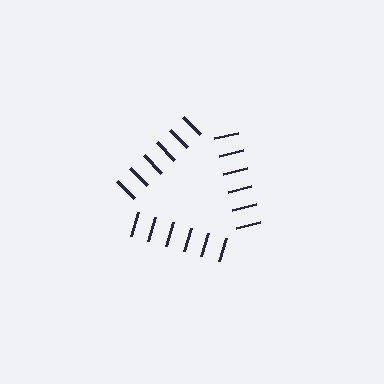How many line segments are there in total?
18 — 6 along each of the 3 edges.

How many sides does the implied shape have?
3 sides — the line-ends trace a triangle.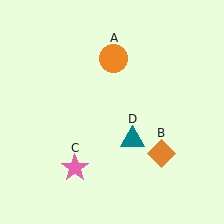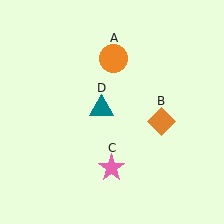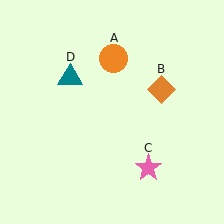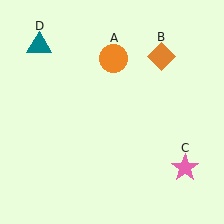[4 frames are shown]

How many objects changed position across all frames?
3 objects changed position: orange diamond (object B), pink star (object C), teal triangle (object D).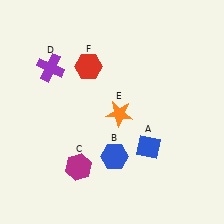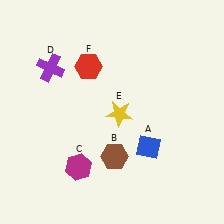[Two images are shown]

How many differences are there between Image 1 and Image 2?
There are 2 differences between the two images.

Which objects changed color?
B changed from blue to brown. E changed from orange to yellow.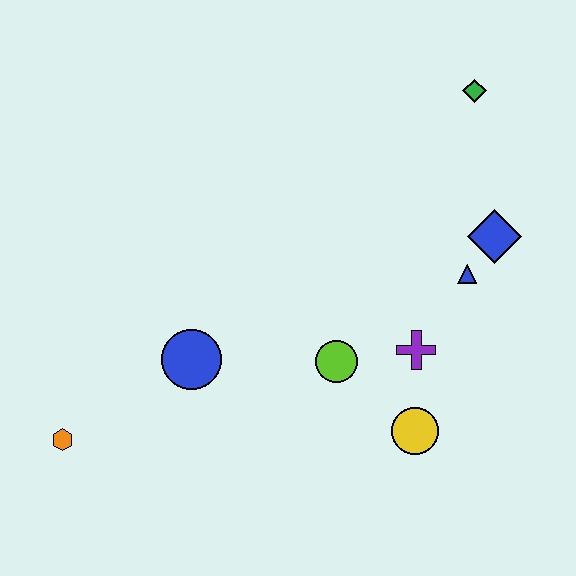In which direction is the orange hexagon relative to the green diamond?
The orange hexagon is to the left of the green diamond.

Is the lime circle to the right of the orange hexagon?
Yes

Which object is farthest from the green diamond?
The orange hexagon is farthest from the green diamond.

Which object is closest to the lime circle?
The purple cross is closest to the lime circle.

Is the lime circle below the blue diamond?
Yes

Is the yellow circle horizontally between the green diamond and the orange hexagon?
Yes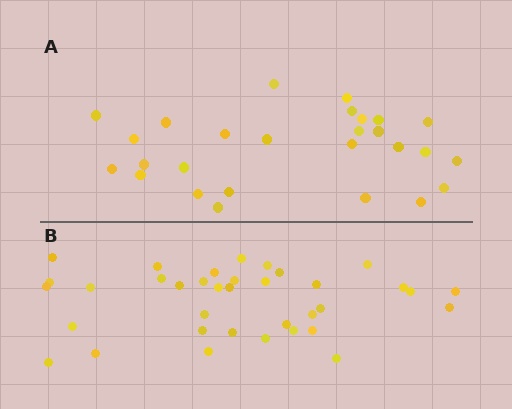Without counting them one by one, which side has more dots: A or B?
Region B (the bottom region) has more dots.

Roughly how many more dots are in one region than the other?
Region B has roughly 8 or so more dots than region A.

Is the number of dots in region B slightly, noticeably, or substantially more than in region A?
Region B has noticeably more, but not dramatically so. The ratio is roughly 1.3 to 1.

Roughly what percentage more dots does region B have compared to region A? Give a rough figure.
About 35% more.